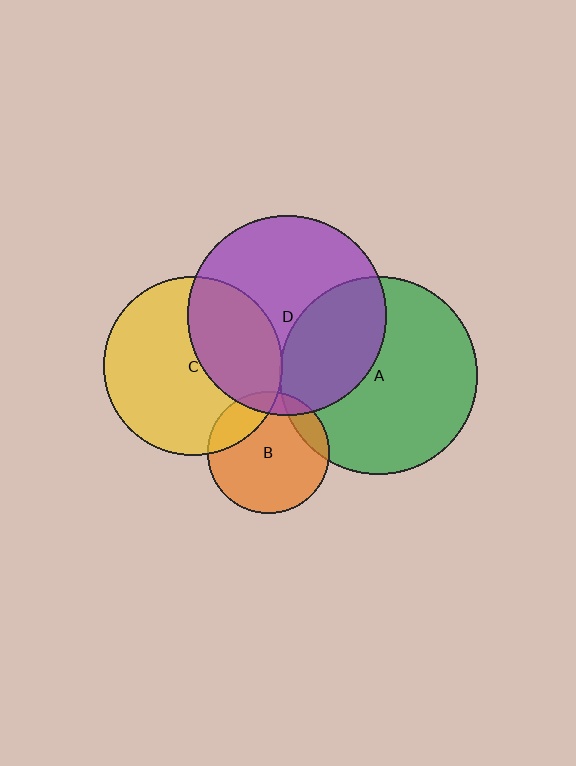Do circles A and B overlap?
Yes.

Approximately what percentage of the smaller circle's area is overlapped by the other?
Approximately 10%.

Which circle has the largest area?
Circle D (purple).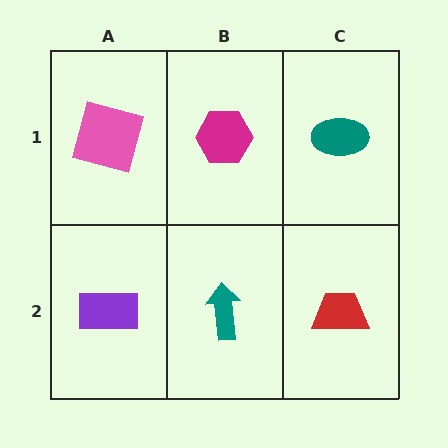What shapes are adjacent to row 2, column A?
A pink square (row 1, column A), a teal arrow (row 2, column B).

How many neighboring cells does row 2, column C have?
2.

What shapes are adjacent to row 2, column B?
A magenta hexagon (row 1, column B), a purple rectangle (row 2, column A), a red trapezoid (row 2, column C).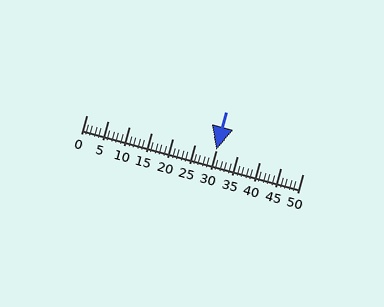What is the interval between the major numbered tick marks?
The major tick marks are spaced 5 units apart.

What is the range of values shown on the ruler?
The ruler shows values from 0 to 50.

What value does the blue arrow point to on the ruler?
The blue arrow points to approximately 30.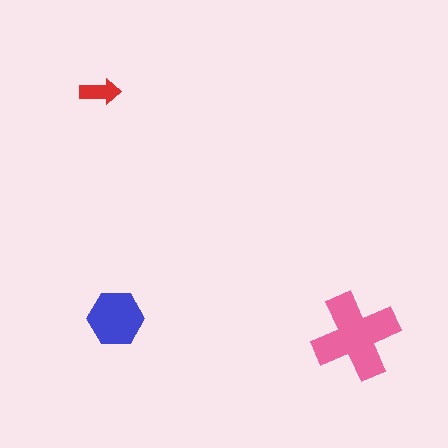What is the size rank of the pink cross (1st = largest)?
1st.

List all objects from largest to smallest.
The pink cross, the blue hexagon, the red arrow.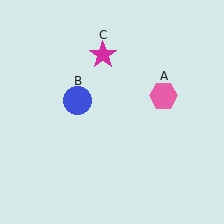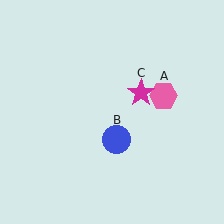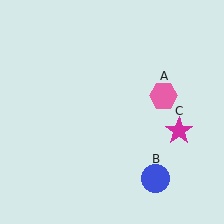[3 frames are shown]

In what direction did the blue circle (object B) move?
The blue circle (object B) moved down and to the right.